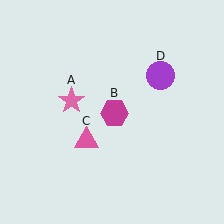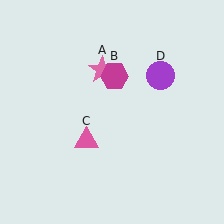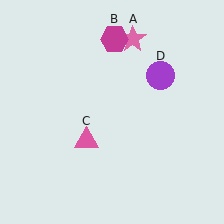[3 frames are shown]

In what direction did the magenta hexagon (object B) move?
The magenta hexagon (object B) moved up.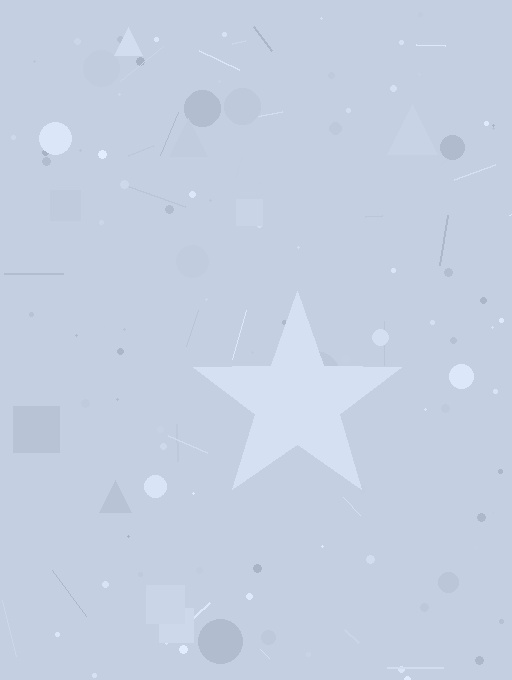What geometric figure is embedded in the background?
A star is embedded in the background.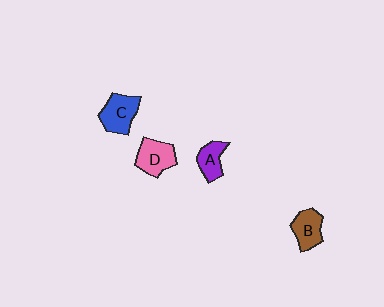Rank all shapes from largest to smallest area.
From largest to smallest: C (blue), D (pink), B (brown), A (purple).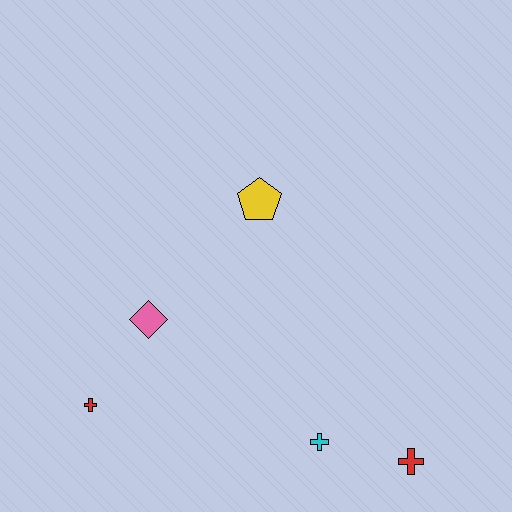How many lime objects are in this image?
There are no lime objects.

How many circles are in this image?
There are no circles.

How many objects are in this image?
There are 5 objects.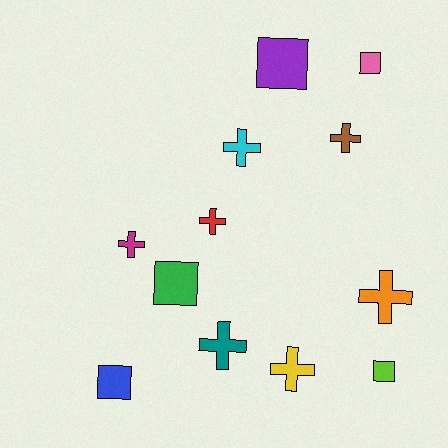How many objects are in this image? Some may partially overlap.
There are 12 objects.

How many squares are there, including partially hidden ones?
There are 5 squares.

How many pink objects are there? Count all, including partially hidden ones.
There is 1 pink object.